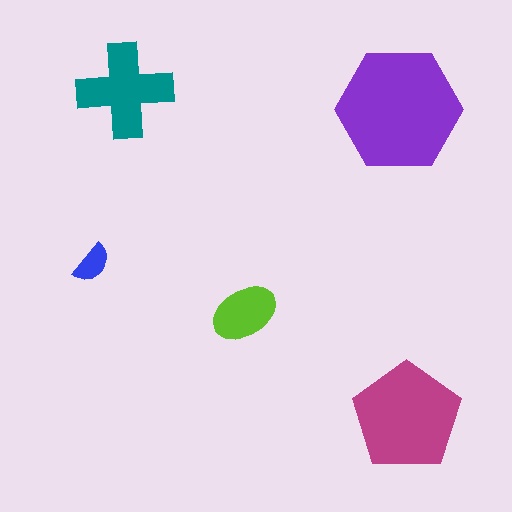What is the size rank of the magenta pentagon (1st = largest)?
2nd.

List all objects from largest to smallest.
The purple hexagon, the magenta pentagon, the teal cross, the lime ellipse, the blue semicircle.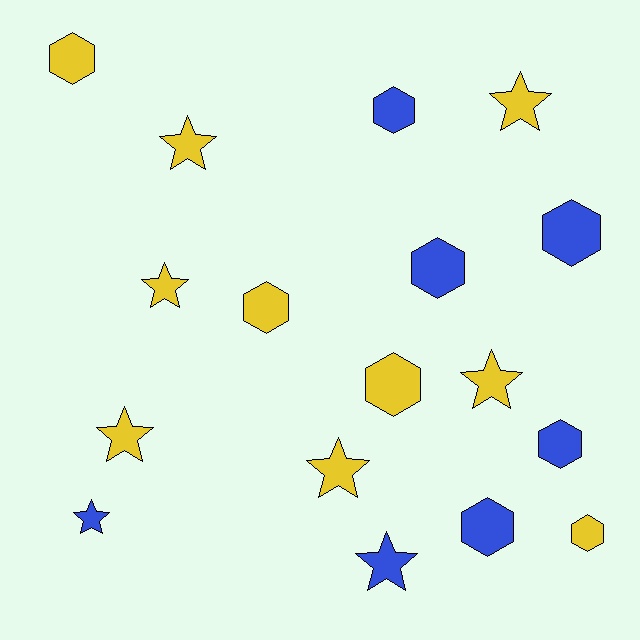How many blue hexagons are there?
There are 5 blue hexagons.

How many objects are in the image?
There are 17 objects.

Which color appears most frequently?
Yellow, with 10 objects.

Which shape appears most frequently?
Hexagon, with 9 objects.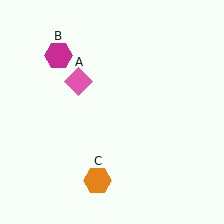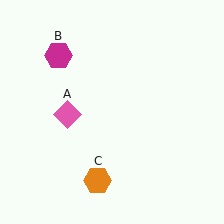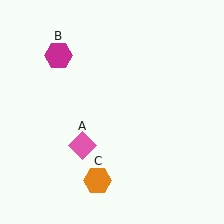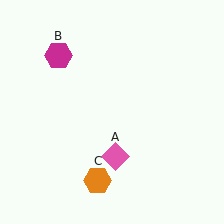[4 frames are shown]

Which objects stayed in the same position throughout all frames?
Magenta hexagon (object B) and orange hexagon (object C) remained stationary.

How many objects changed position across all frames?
1 object changed position: pink diamond (object A).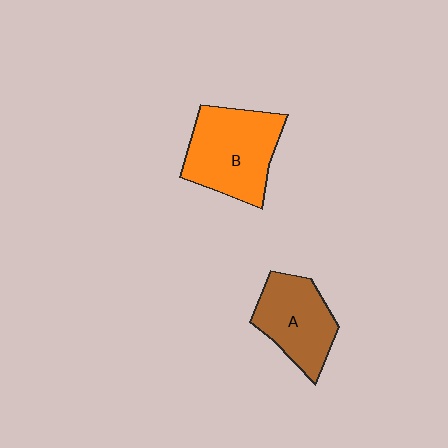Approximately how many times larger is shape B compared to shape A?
Approximately 1.3 times.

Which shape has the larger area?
Shape B (orange).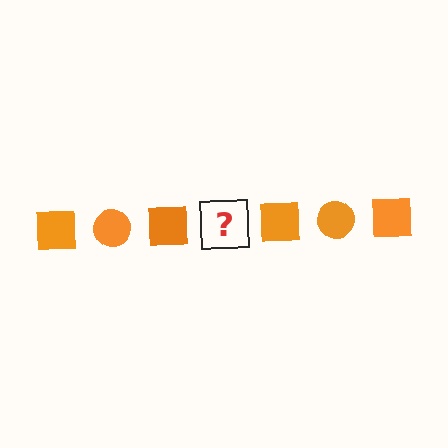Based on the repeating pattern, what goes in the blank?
The blank should be an orange circle.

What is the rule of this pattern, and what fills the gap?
The rule is that the pattern cycles through square, circle shapes in orange. The gap should be filled with an orange circle.